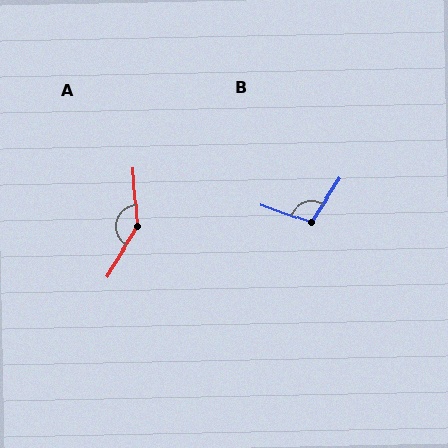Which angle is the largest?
A, at approximately 145 degrees.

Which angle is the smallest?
B, at approximately 104 degrees.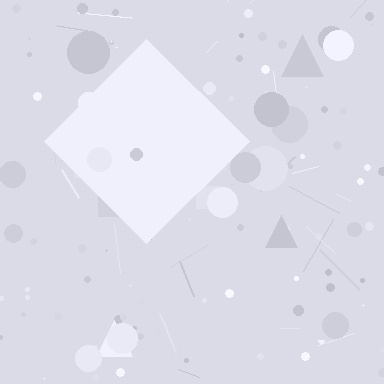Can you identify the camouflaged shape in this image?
The camouflaged shape is a diamond.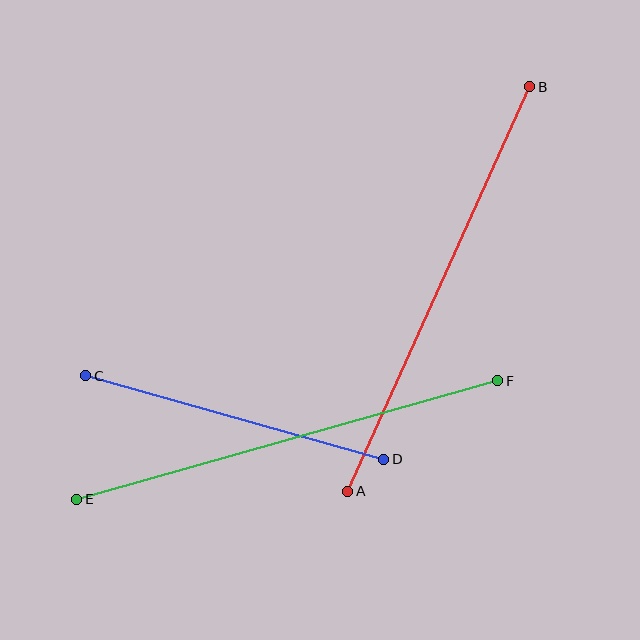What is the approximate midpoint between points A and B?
The midpoint is at approximately (439, 289) pixels.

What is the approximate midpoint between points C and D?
The midpoint is at approximately (235, 417) pixels.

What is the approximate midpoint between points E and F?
The midpoint is at approximately (287, 440) pixels.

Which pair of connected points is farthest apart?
Points A and B are farthest apart.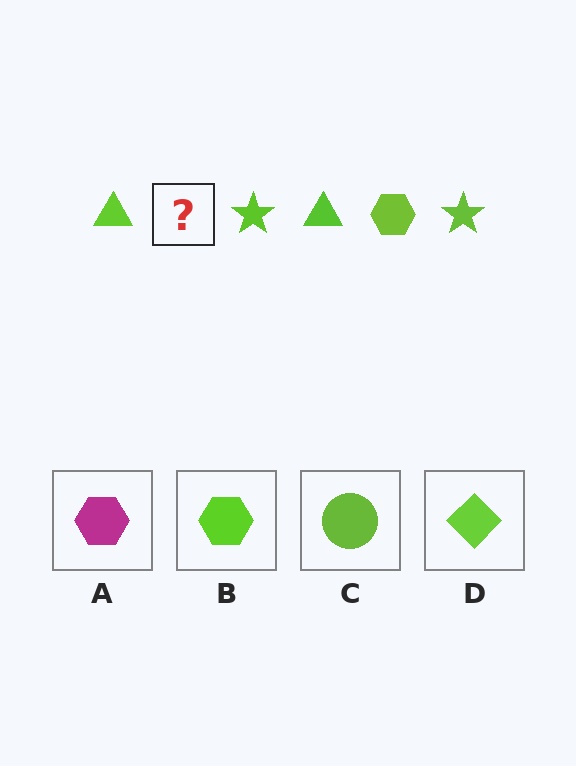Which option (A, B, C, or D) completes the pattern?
B.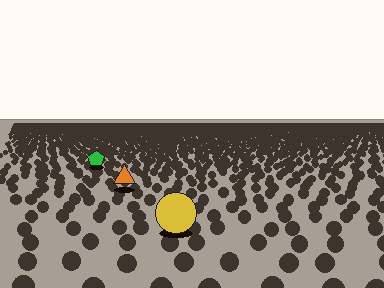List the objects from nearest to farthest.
From nearest to farthest: the yellow circle, the orange triangle, the green pentagon.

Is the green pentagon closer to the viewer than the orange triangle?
No. The orange triangle is closer — you can tell from the texture gradient: the ground texture is coarser near it.